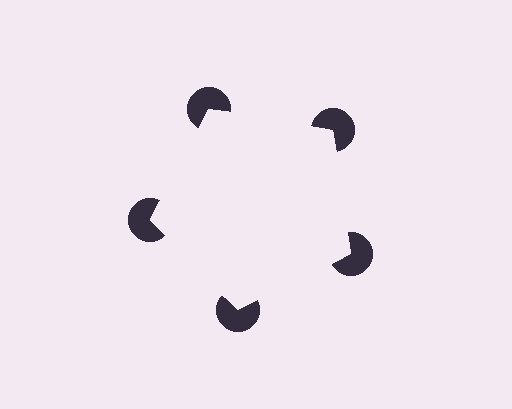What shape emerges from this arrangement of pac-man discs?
An illusory pentagon — its edges are inferred from the aligned wedge cuts in the pac-man discs, not physically drawn.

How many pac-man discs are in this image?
There are 5 — one at each vertex of the illusory pentagon.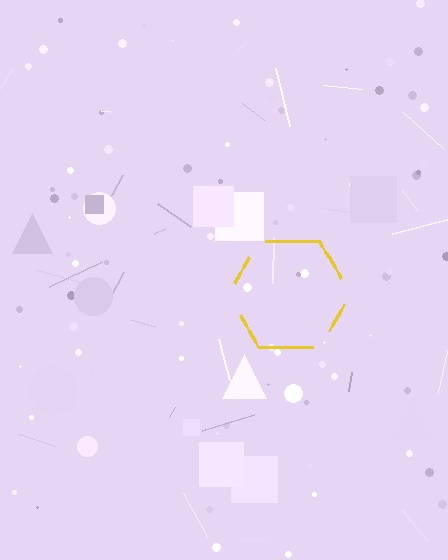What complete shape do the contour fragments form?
The contour fragments form a hexagon.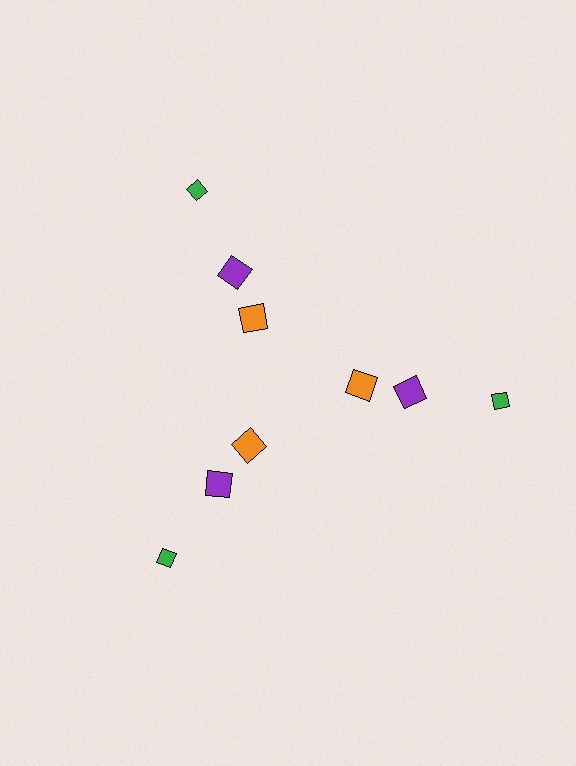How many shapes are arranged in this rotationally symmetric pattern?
There are 9 shapes, arranged in 3 groups of 3.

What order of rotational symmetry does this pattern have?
This pattern has 3-fold rotational symmetry.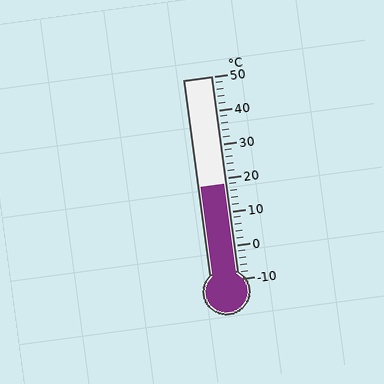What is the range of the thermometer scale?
The thermometer scale ranges from -10°C to 50°C.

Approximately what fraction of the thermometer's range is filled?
The thermometer is filled to approximately 45% of its range.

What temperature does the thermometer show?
The thermometer shows approximately 18°C.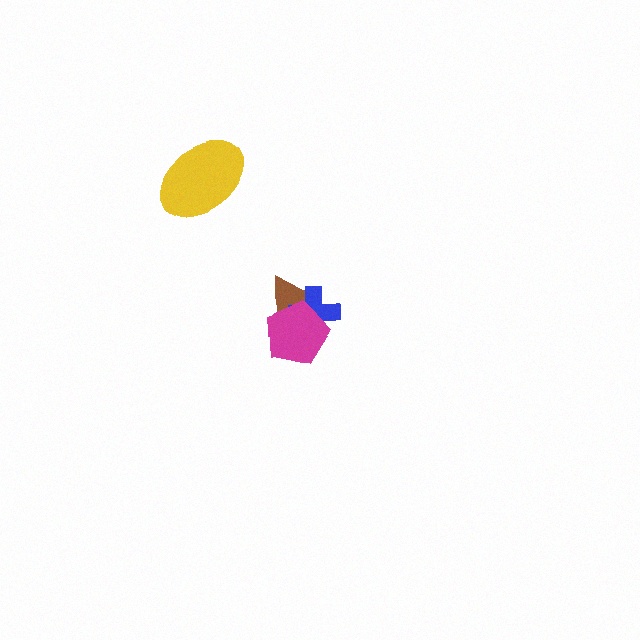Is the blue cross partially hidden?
Yes, it is partially covered by another shape.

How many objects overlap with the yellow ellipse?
0 objects overlap with the yellow ellipse.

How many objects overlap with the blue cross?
2 objects overlap with the blue cross.